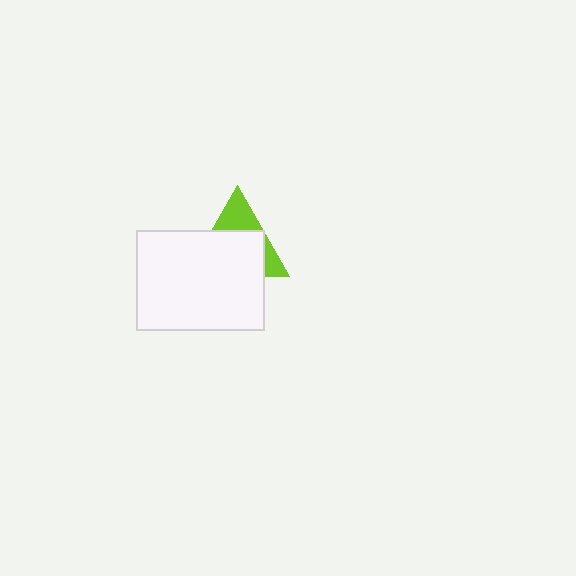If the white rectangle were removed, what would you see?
You would see the complete lime triangle.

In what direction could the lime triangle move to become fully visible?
The lime triangle could move up. That would shift it out from behind the white rectangle entirely.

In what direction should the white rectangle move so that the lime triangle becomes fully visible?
The white rectangle should move down. That is the shortest direction to clear the overlap and leave the lime triangle fully visible.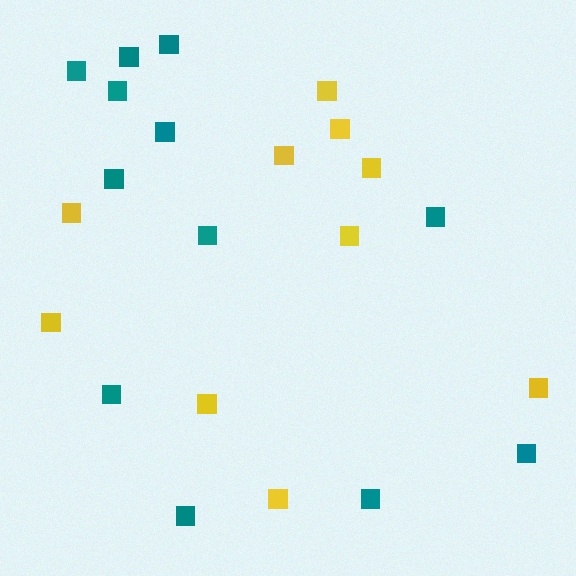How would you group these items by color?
There are 2 groups: one group of teal squares (12) and one group of yellow squares (10).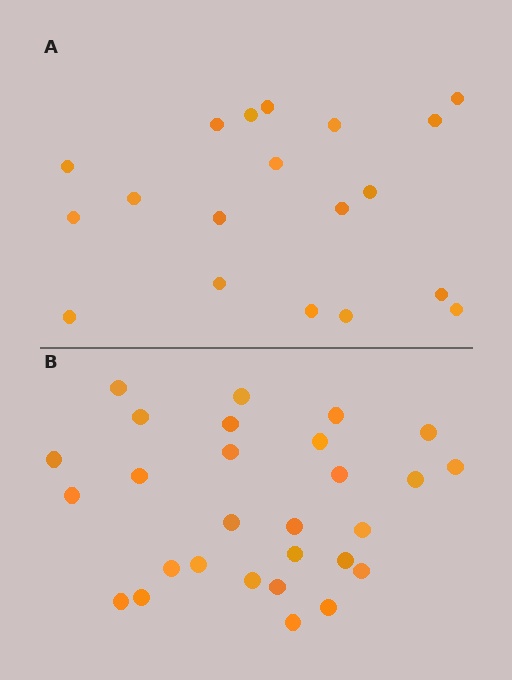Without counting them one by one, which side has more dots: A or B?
Region B (the bottom region) has more dots.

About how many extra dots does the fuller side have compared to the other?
Region B has roughly 8 or so more dots than region A.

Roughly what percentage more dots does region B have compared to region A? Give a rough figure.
About 45% more.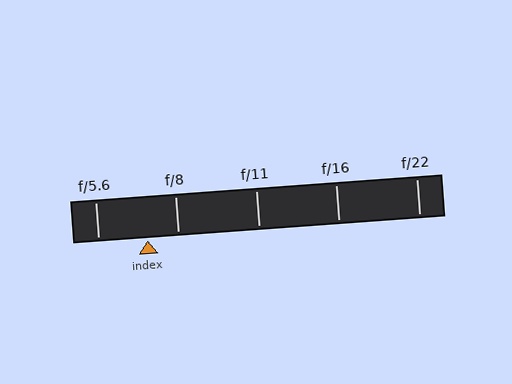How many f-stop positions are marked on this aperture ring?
There are 5 f-stop positions marked.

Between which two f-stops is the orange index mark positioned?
The index mark is between f/5.6 and f/8.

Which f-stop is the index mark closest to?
The index mark is closest to f/8.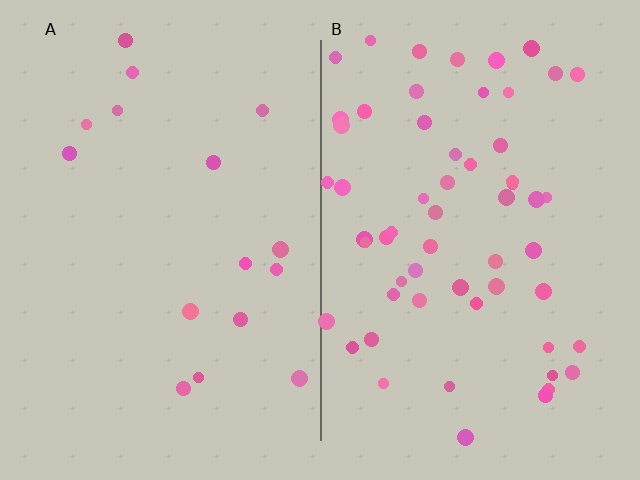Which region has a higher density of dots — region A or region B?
B (the right).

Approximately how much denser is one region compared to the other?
Approximately 3.7× — region B over region A.